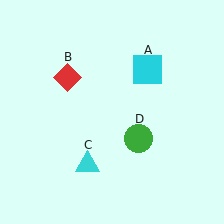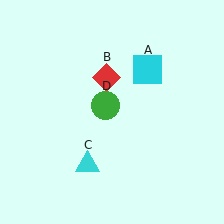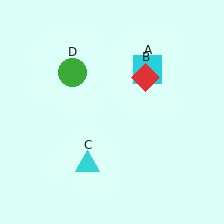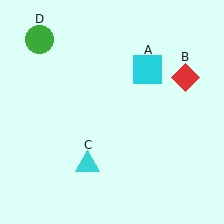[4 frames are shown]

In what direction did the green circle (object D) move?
The green circle (object D) moved up and to the left.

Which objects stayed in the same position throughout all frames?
Cyan square (object A) and cyan triangle (object C) remained stationary.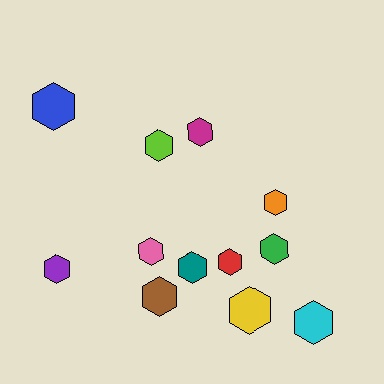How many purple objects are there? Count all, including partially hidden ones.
There is 1 purple object.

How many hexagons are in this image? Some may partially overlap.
There are 12 hexagons.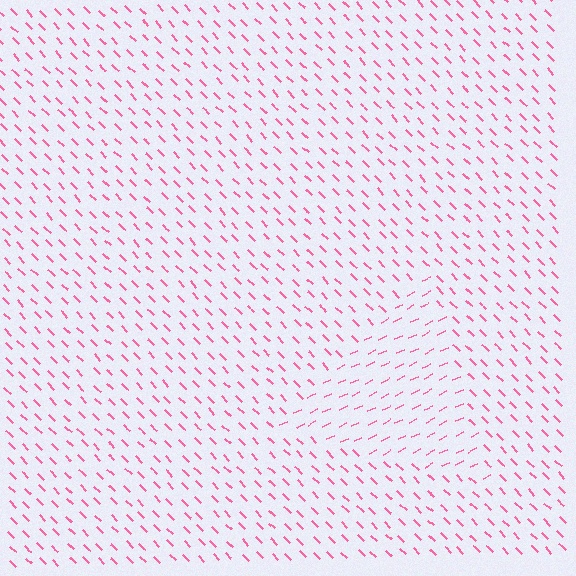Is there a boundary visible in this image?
Yes, there is a texture boundary formed by a change in line orientation.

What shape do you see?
I see a triangle.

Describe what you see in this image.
The image is filled with small pink line segments. A triangle region in the image has lines oriented differently from the surrounding lines, creating a visible texture boundary.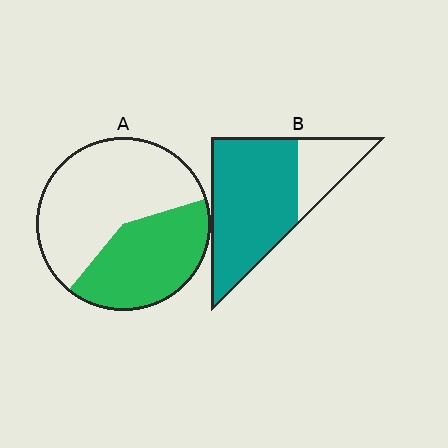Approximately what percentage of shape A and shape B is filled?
A is approximately 40% and B is approximately 75%.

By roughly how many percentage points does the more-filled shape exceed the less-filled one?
By roughly 35 percentage points (B over A).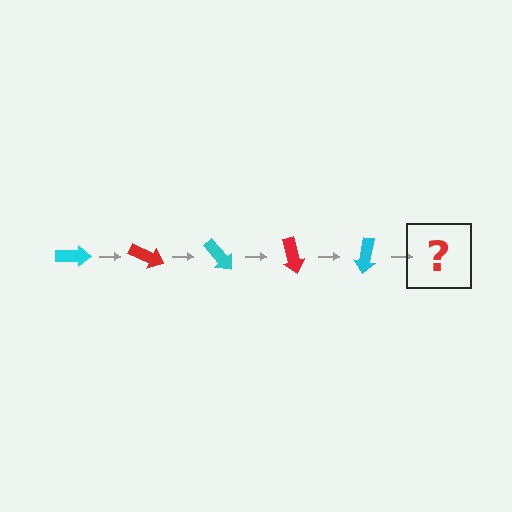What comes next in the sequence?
The next element should be a red arrow, rotated 125 degrees from the start.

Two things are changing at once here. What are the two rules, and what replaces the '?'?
The two rules are that it rotates 25 degrees each step and the color cycles through cyan and red. The '?' should be a red arrow, rotated 125 degrees from the start.